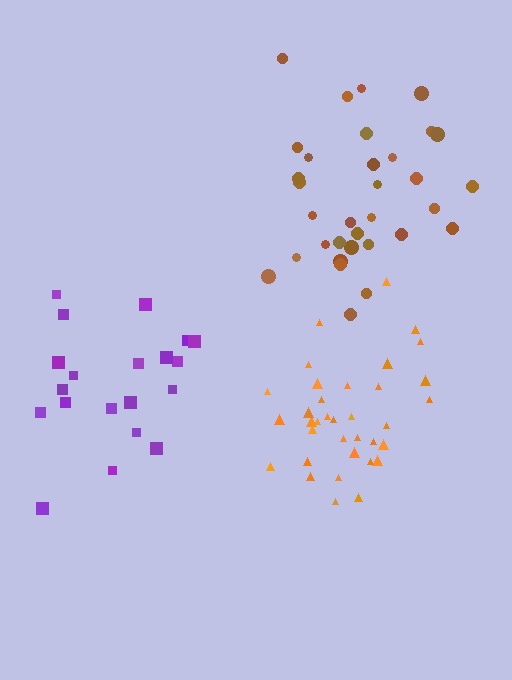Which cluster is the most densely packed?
Orange.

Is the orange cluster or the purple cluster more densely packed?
Orange.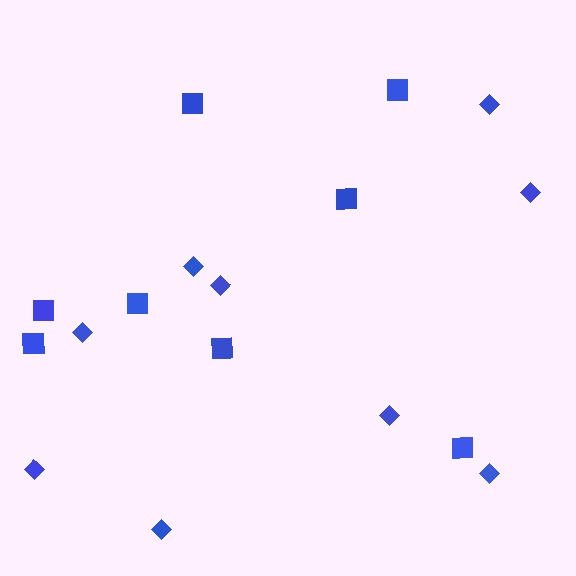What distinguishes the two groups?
There are 2 groups: one group of squares (8) and one group of diamonds (9).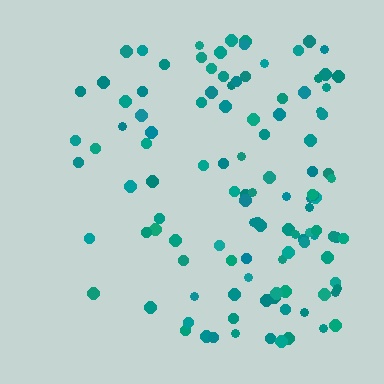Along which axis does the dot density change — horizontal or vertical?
Horizontal.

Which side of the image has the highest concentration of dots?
The right.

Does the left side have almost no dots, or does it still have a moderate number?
Still a moderate number, just noticeably fewer than the right.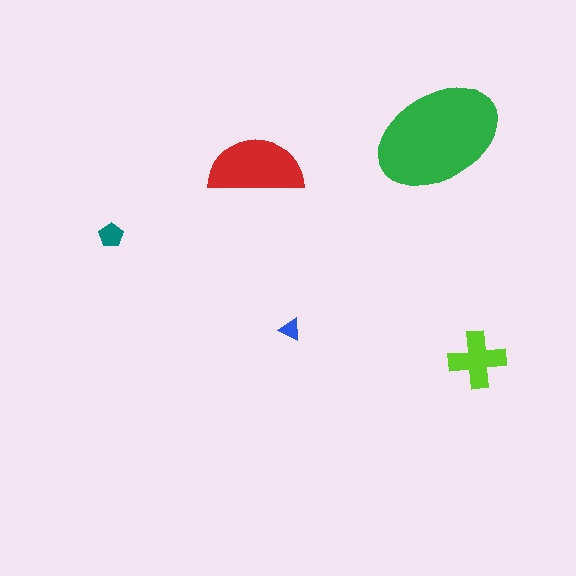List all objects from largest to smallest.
The green ellipse, the red semicircle, the lime cross, the teal pentagon, the blue triangle.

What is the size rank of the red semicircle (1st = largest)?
2nd.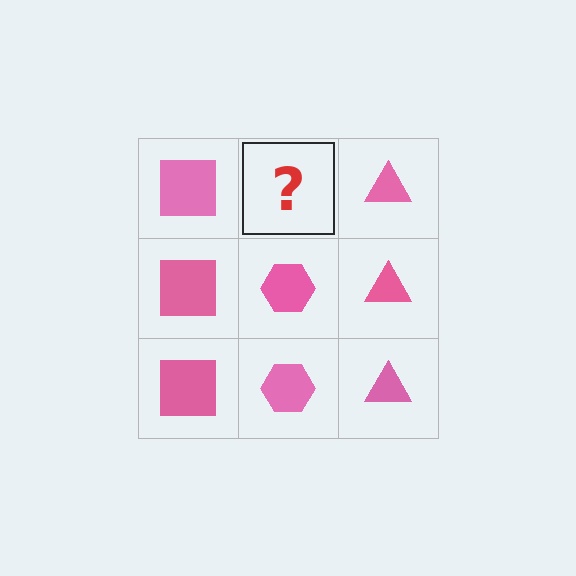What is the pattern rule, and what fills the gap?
The rule is that each column has a consistent shape. The gap should be filled with a pink hexagon.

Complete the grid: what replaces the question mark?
The question mark should be replaced with a pink hexagon.